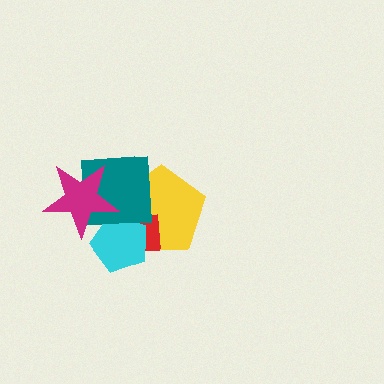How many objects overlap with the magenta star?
2 objects overlap with the magenta star.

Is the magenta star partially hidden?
No, no other shape covers it.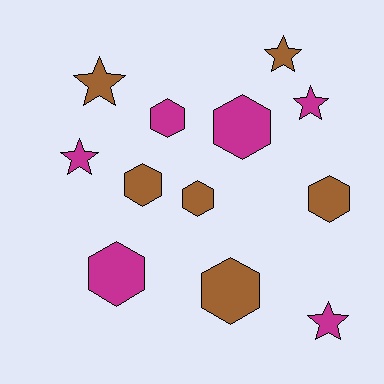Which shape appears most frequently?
Hexagon, with 7 objects.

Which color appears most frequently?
Brown, with 6 objects.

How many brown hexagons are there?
There are 4 brown hexagons.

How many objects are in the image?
There are 12 objects.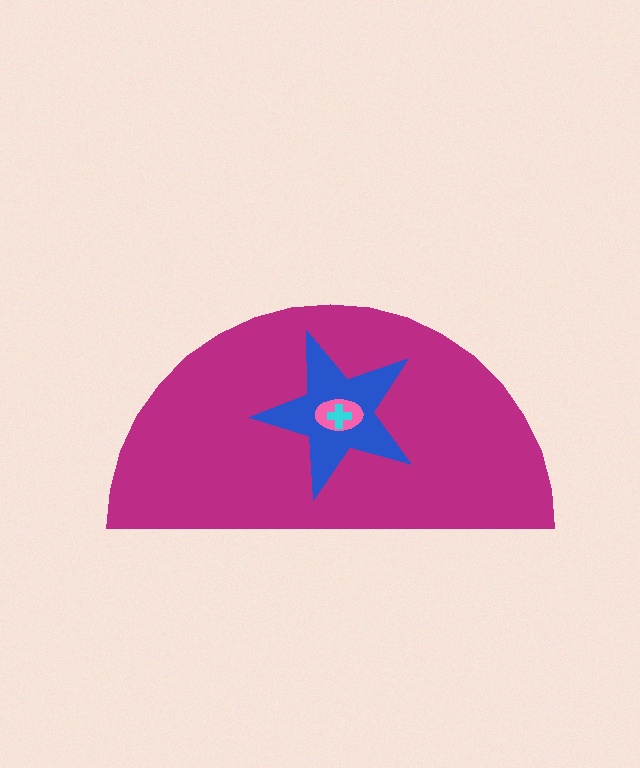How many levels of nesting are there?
4.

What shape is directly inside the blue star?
The pink ellipse.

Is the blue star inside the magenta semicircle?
Yes.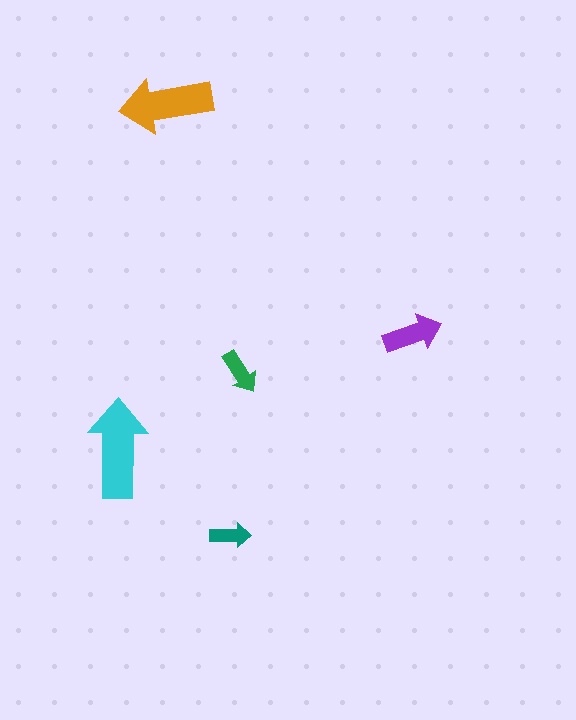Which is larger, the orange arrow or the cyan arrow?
The cyan one.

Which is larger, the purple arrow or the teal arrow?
The purple one.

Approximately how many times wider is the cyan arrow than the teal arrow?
About 2.5 times wider.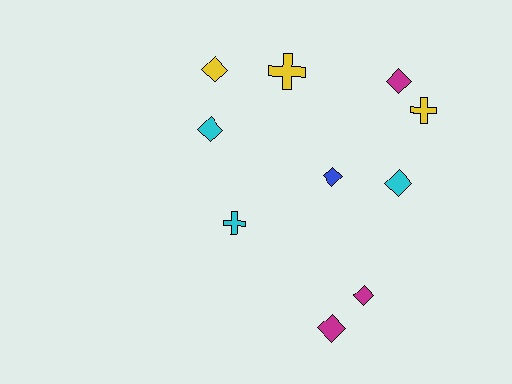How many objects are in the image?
There are 10 objects.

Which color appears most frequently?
Cyan, with 3 objects.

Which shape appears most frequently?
Diamond, with 7 objects.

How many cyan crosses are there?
There is 1 cyan cross.